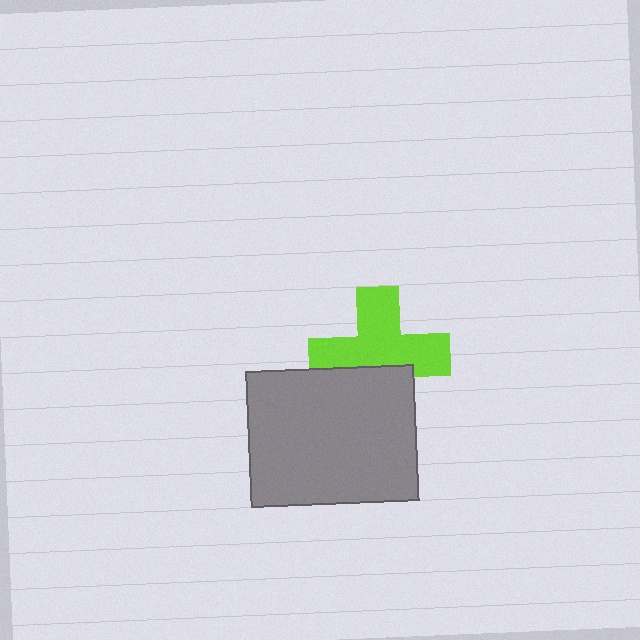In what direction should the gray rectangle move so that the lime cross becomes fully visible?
The gray rectangle should move down. That is the shortest direction to clear the overlap and leave the lime cross fully visible.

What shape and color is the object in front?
The object in front is a gray rectangle.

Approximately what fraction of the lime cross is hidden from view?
Roughly 34% of the lime cross is hidden behind the gray rectangle.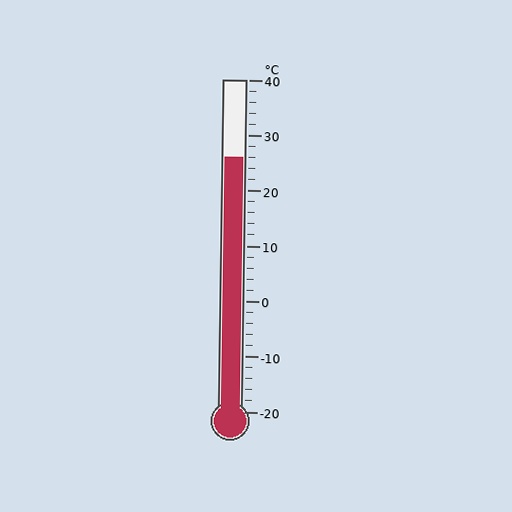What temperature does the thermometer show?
The thermometer shows approximately 26°C.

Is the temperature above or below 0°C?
The temperature is above 0°C.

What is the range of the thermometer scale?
The thermometer scale ranges from -20°C to 40°C.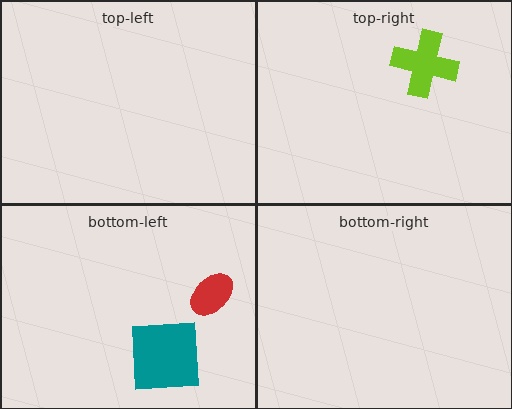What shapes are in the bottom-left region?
The teal square, the red ellipse.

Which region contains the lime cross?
The top-right region.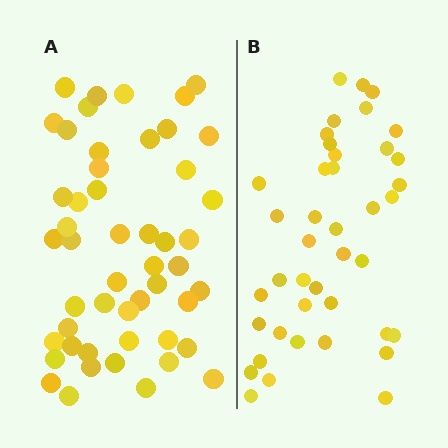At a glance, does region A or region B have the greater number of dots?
Region A (the left region) has more dots.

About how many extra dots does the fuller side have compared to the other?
Region A has roughly 8 or so more dots than region B.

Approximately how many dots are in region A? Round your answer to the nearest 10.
About 50 dots.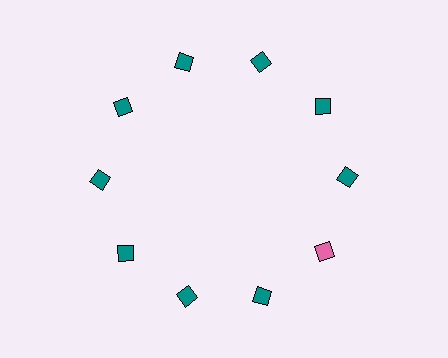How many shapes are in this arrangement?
There are 10 shapes arranged in a ring pattern.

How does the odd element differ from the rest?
It has a different color: pink instead of teal.